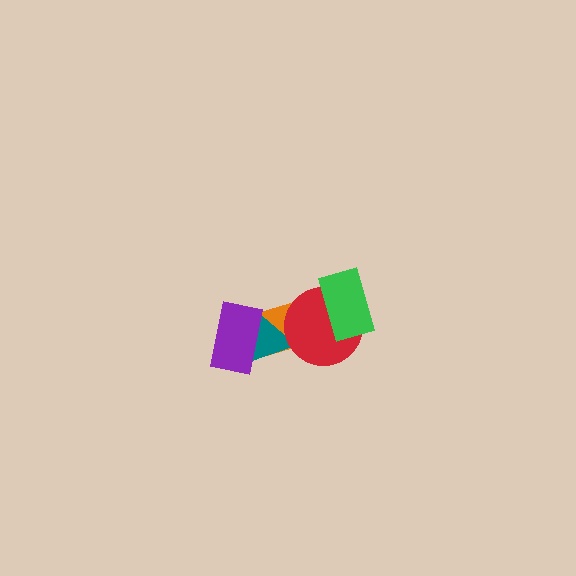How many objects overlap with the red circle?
3 objects overlap with the red circle.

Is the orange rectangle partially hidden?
Yes, it is partially covered by another shape.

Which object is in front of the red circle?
The green rectangle is in front of the red circle.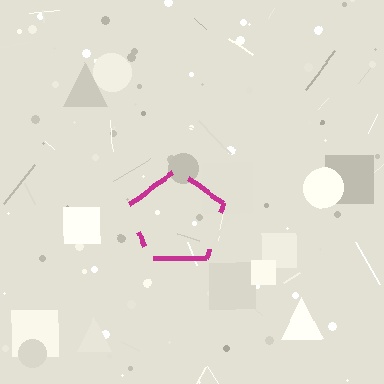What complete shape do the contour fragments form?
The contour fragments form a pentagon.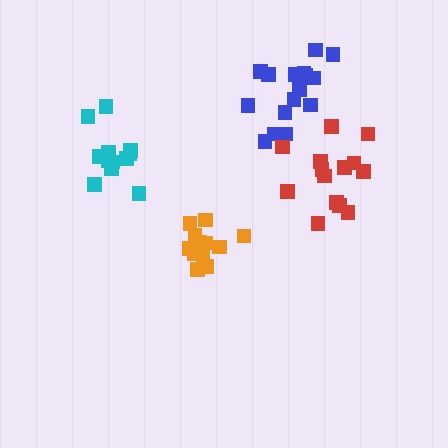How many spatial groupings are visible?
There are 4 spatial groupings.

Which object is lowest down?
The orange cluster is bottommost.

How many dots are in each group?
Group 1: 12 dots, Group 2: 16 dots, Group 3: 12 dots, Group 4: 14 dots (54 total).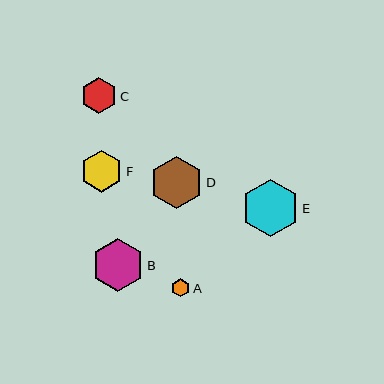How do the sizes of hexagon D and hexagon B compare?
Hexagon D and hexagon B are approximately the same size.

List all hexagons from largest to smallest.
From largest to smallest: E, D, B, F, C, A.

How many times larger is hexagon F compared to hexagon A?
Hexagon F is approximately 2.4 times the size of hexagon A.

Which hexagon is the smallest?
Hexagon A is the smallest with a size of approximately 18 pixels.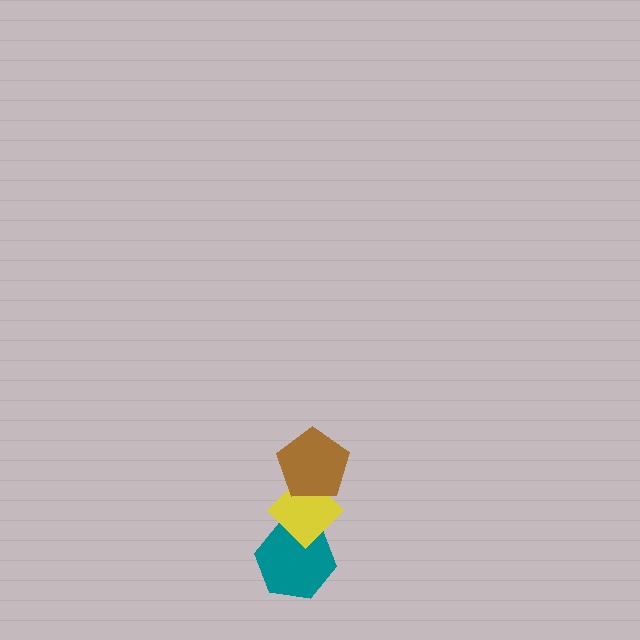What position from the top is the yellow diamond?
The yellow diamond is 2nd from the top.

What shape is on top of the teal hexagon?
The yellow diamond is on top of the teal hexagon.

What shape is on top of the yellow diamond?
The brown pentagon is on top of the yellow diamond.